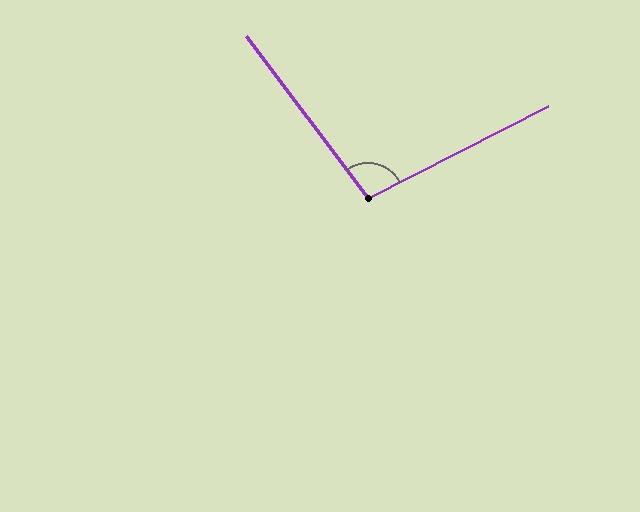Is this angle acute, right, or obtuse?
It is obtuse.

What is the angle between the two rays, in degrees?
Approximately 100 degrees.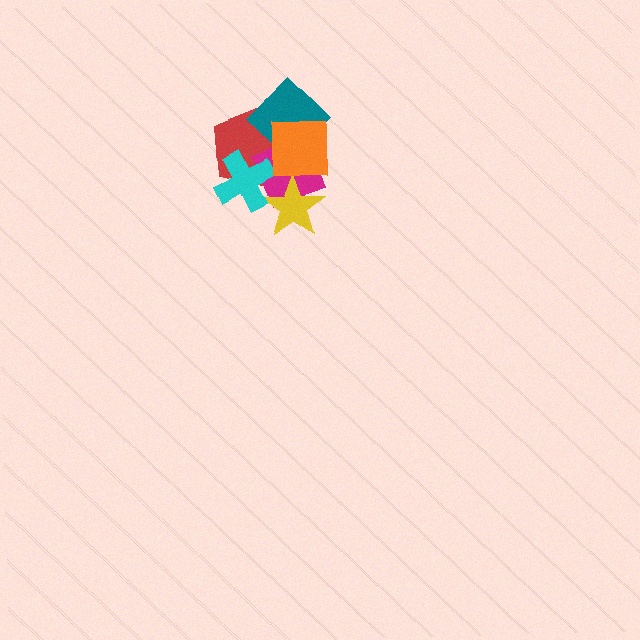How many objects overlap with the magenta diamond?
5 objects overlap with the magenta diamond.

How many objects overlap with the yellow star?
2 objects overlap with the yellow star.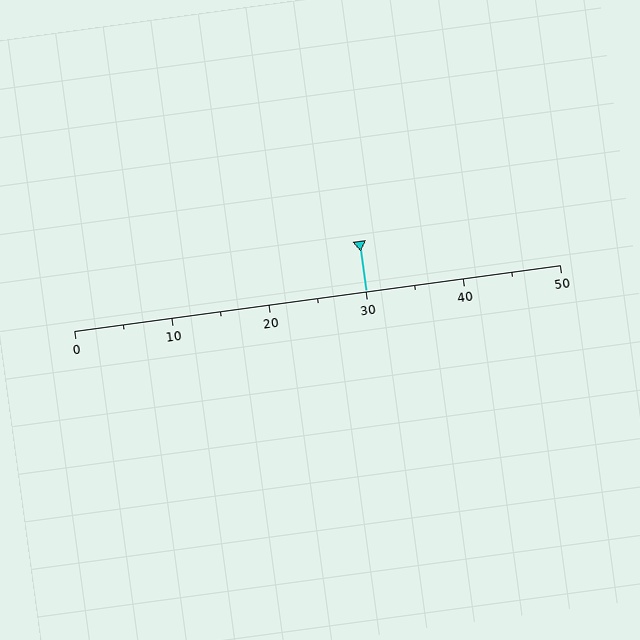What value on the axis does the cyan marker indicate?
The marker indicates approximately 30.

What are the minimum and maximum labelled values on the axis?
The axis runs from 0 to 50.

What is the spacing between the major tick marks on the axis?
The major ticks are spaced 10 apart.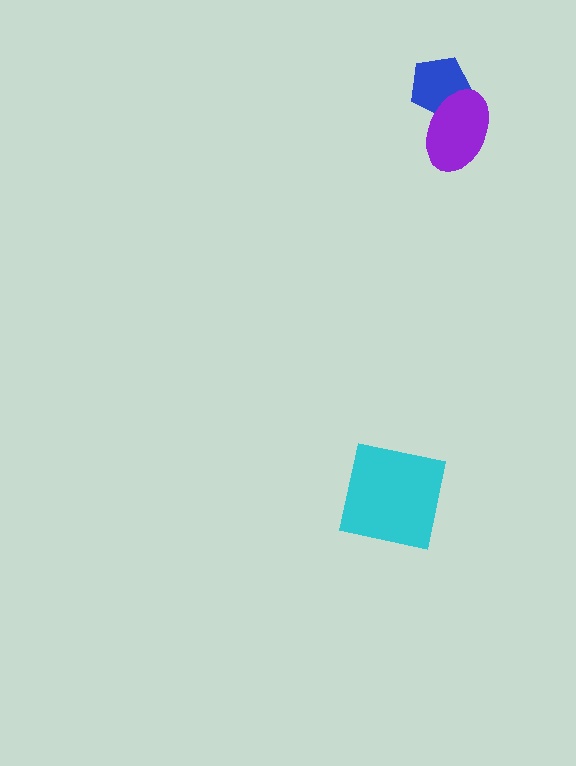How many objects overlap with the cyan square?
0 objects overlap with the cyan square.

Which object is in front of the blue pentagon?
The purple ellipse is in front of the blue pentagon.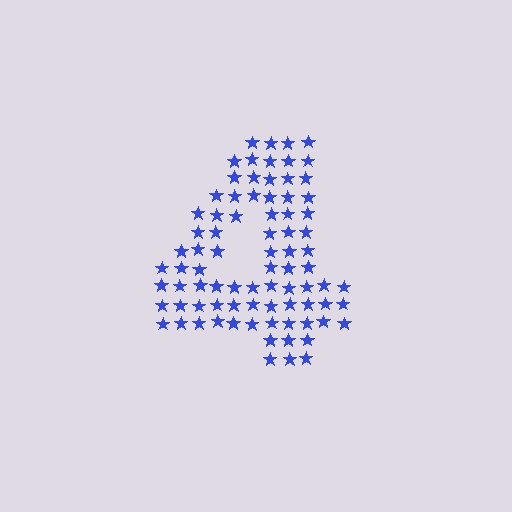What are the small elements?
The small elements are stars.